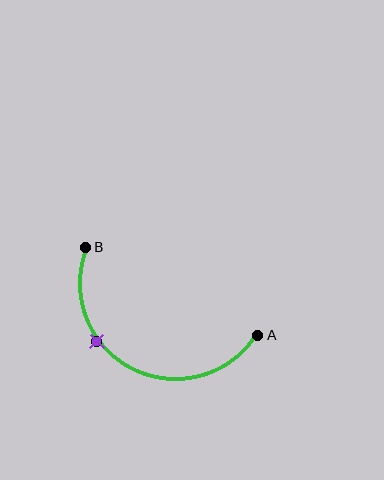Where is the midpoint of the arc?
The arc midpoint is the point on the curve farthest from the straight line joining A and B. It sits below that line.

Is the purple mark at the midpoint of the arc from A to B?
No. The purple mark lies on the arc but is closer to endpoint B. The arc midpoint would be at the point on the curve equidistant along the arc from both A and B.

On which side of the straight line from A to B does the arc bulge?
The arc bulges below the straight line connecting A and B.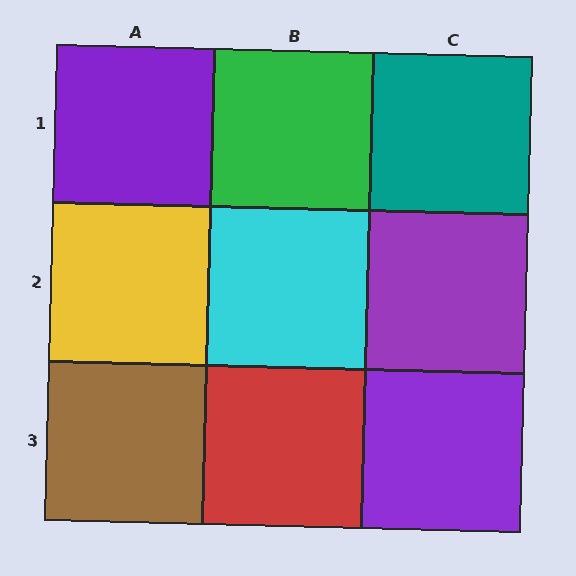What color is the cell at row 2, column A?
Yellow.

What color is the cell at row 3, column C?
Purple.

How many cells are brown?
1 cell is brown.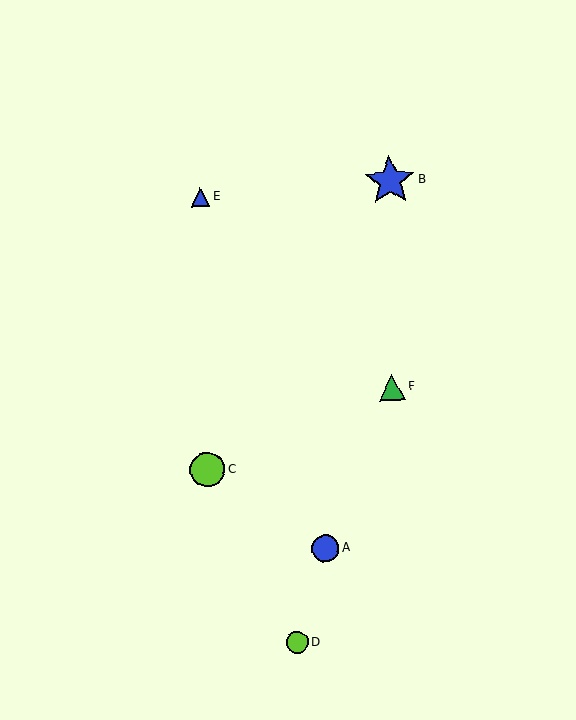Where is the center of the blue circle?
The center of the blue circle is at (326, 548).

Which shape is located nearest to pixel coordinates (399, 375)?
The green triangle (labeled F) at (392, 387) is nearest to that location.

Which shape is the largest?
The blue star (labeled B) is the largest.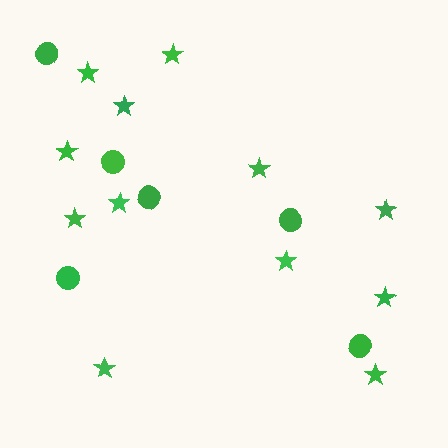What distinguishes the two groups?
There are 2 groups: one group of circles (6) and one group of stars (12).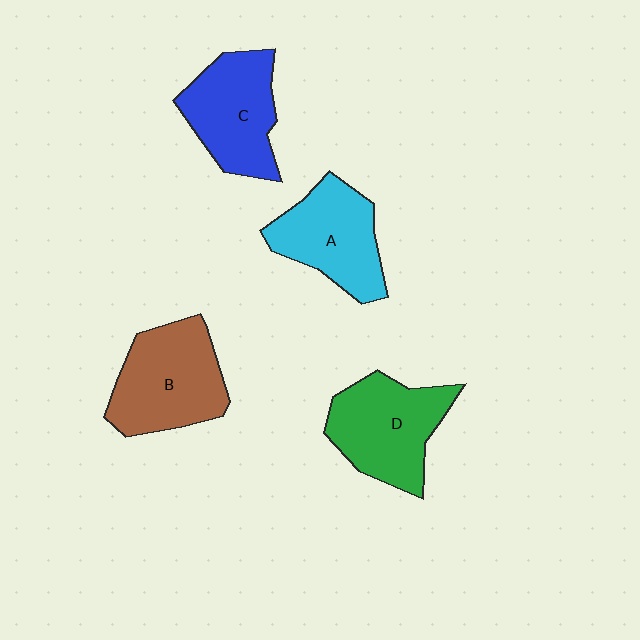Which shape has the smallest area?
Shape A (cyan).